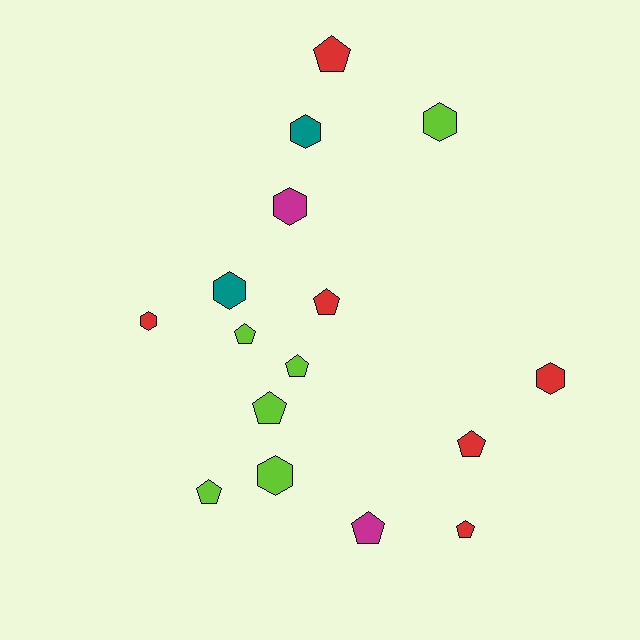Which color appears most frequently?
Lime, with 6 objects.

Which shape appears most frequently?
Pentagon, with 9 objects.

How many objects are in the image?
There are 16 objects.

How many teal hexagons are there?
There are 2 teal hexagons.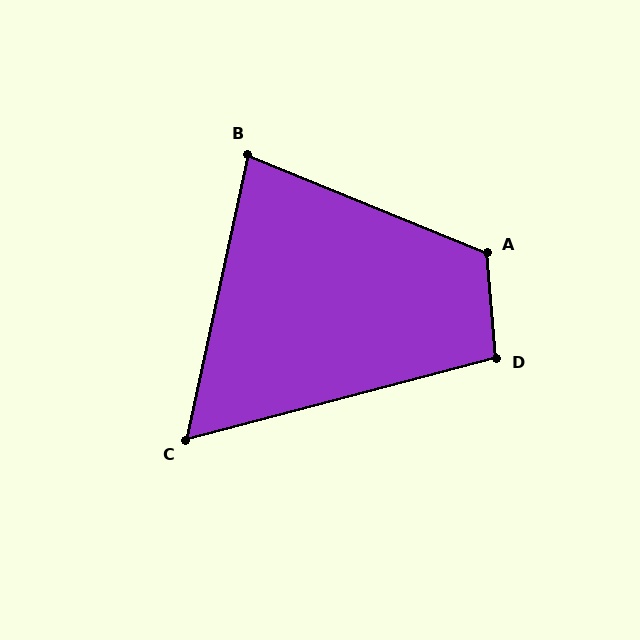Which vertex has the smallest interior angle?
C, at approximately 63 degrees.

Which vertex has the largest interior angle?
A, at approximately 117 degrees.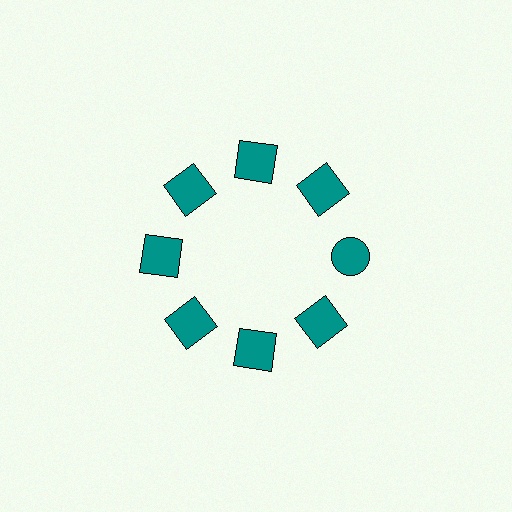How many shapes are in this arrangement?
There are 8 shapes arranged in a ring pattern.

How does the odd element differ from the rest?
It has a different shape: circle instead of square.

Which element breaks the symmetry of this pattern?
The teal circle at roughly the 3 o'clock position breaks the symmetry. All other shapes are teal squares.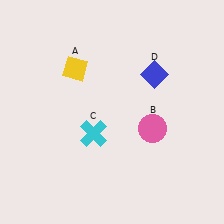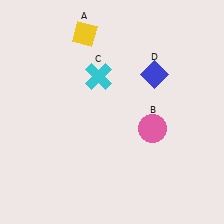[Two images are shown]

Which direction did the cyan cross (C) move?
The cyan cross (C) moved up.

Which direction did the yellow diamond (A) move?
The yellow diamond (A) moved up.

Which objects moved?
The objects that moved are: the yellow diamond (A), the cyan cross (C).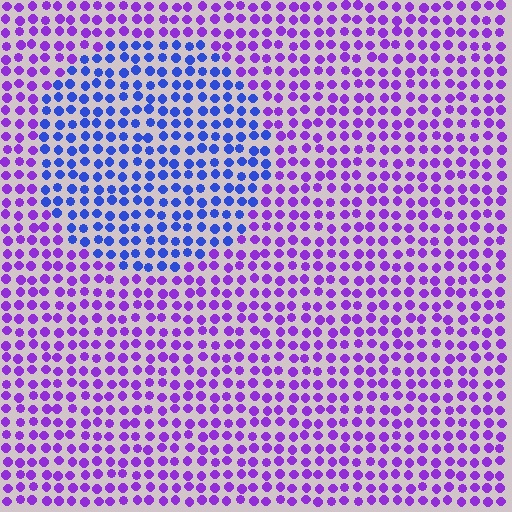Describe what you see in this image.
The image is filled with small purple elements in a uniform arrangement. A circle-shaped region is visible where the elements are tinted to a slightly different hue, forming a subtle color boundary.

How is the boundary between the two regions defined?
The boundary is defined purely by a slight shift in hue (about 46 degrees). Spacing, size, and orientation are identical on both sides.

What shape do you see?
I see a circle.